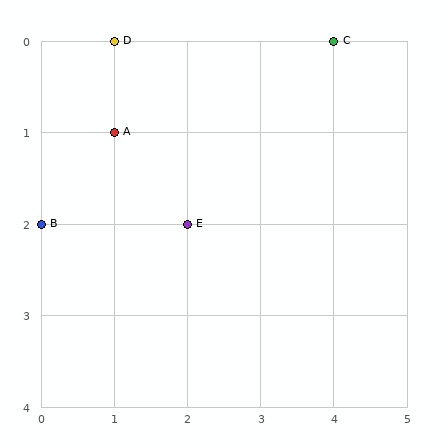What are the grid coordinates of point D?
Point D is at grid coordinates (1, 0).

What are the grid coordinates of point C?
Point C is at grid coordinates (4, 0).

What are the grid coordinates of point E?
Point E is at grid coordinates (2, 2).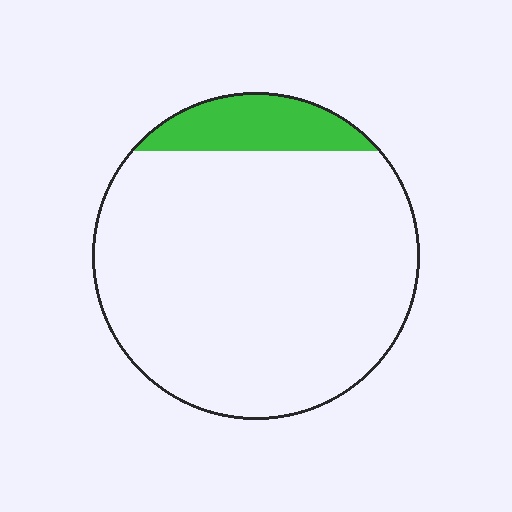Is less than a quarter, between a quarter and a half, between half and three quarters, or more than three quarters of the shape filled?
Less than a quarter.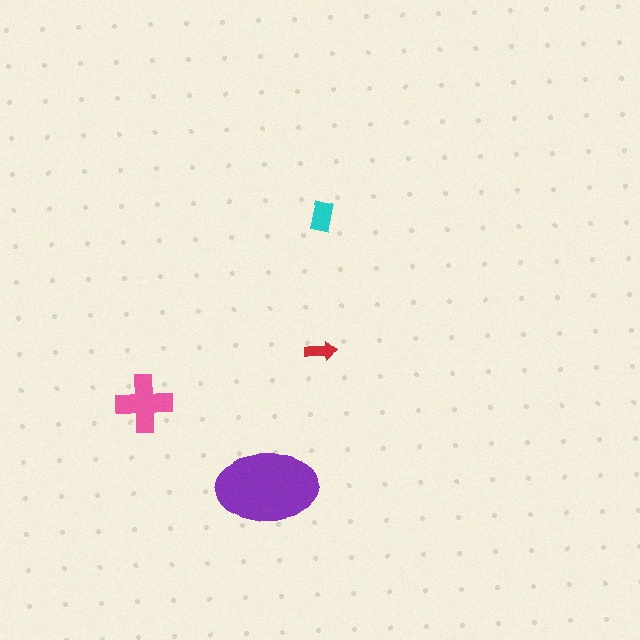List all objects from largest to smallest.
The purple ellipse, the pink cross, the cyan rectangle, the red arrow.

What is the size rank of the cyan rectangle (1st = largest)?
3rd.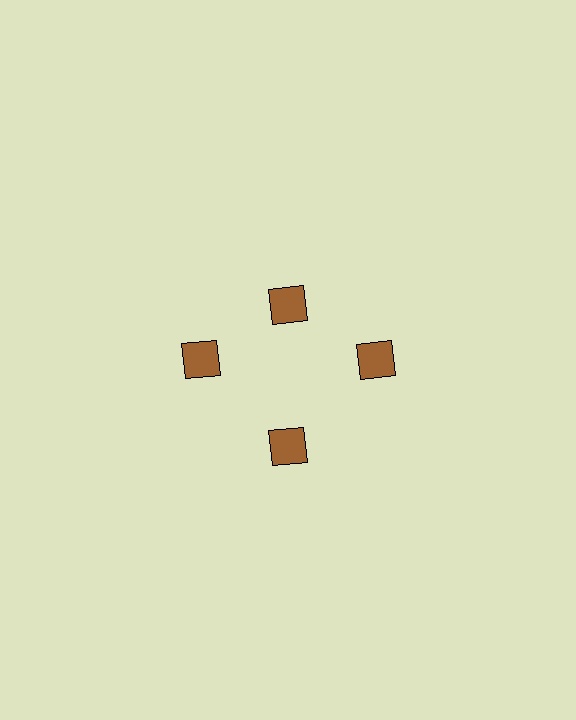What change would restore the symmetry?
The symmetry would be restored by moving it outward, back onto the ring so that all 4 squares sit at equal angles and equal distance from the center.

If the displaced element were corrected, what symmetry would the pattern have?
It would have 4-fold rotational symmetry — the pattern would map onto itself every 90 degrees.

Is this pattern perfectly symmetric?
No. The 4 brown squares are arranged in a ring, but one element near the 12 o'clock position is pulled inward toward the center, breaking the 4-fold rotational symmetry.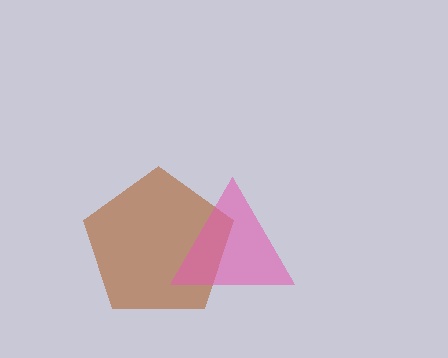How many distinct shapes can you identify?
There are 2 distinct shapes: a brown pentagon, a pink triangle.